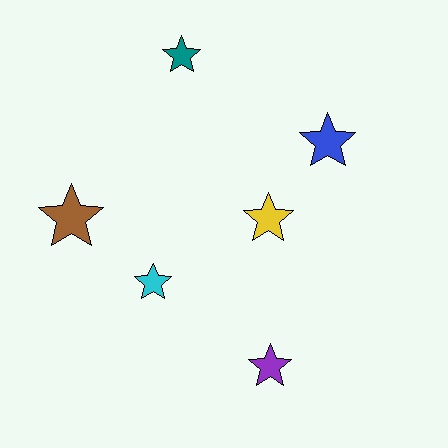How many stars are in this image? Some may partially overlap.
There are 6 stars.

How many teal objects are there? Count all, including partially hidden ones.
There is 1 teal object.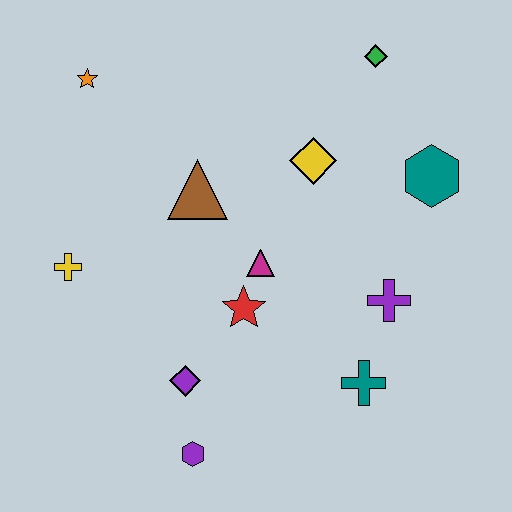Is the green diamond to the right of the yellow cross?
Yes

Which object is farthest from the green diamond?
The purple hexagon is farthest from the green diamond.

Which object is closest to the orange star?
The brown triangle is closest to the orange star.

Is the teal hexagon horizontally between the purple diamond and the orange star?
No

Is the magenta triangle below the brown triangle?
Yes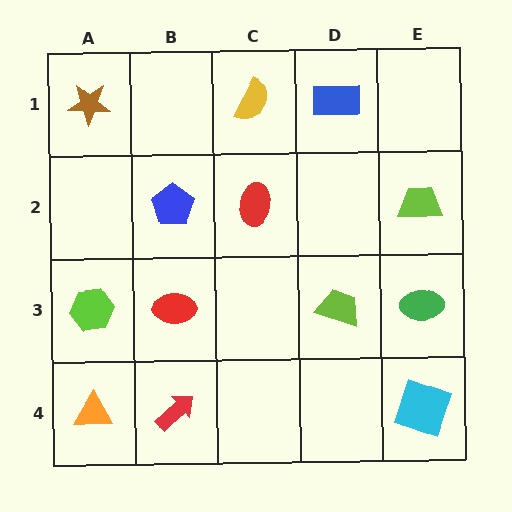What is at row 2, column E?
A lime trapezoid.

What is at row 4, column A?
An orange triangle.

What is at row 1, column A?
A brown star.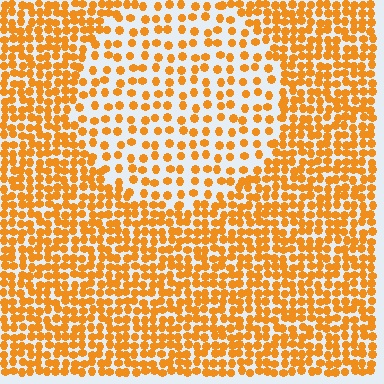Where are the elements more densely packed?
The elements are more densely packed outside the circle boundary.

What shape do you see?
I see a circle.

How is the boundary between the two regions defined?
The boundary is defined by a change in element density (approximately 2.1x ratio). All elements are the same color, size, and shape.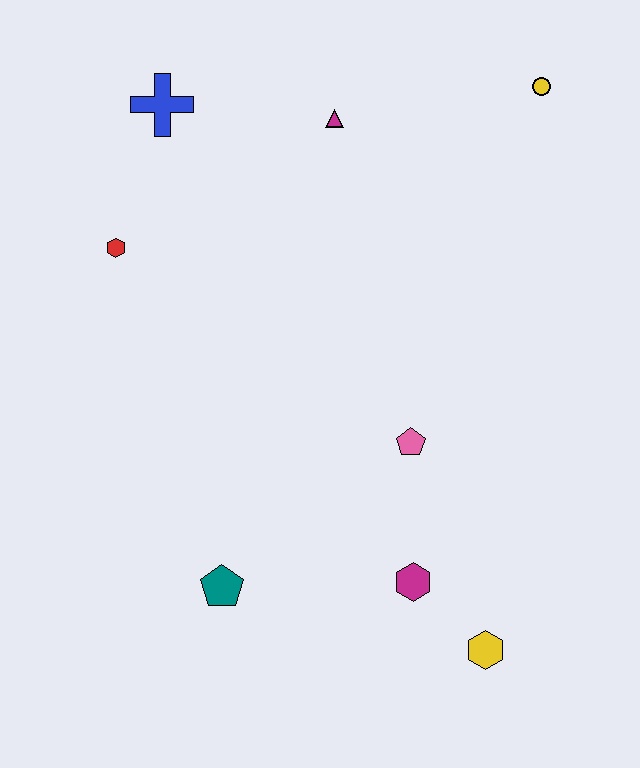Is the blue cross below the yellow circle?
Yes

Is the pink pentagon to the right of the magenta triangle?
Yes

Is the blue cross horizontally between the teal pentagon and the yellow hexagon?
No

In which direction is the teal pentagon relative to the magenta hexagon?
The teal pentagon is to the left of the magenta hexagon.